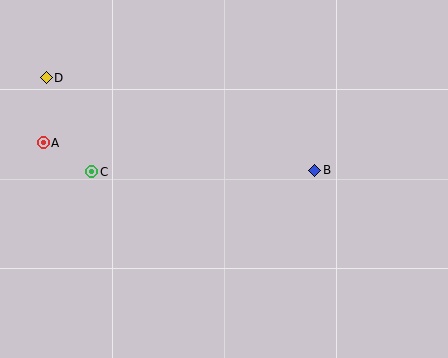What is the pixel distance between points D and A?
The distance between D and A is 65 pixels.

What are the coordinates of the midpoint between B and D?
The midpoint between B and D is at (181, 124).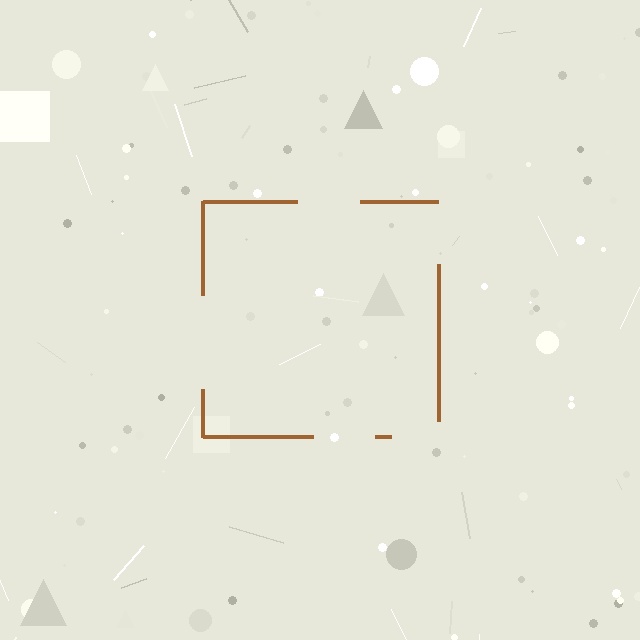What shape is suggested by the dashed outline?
The dashed outline suggests a square.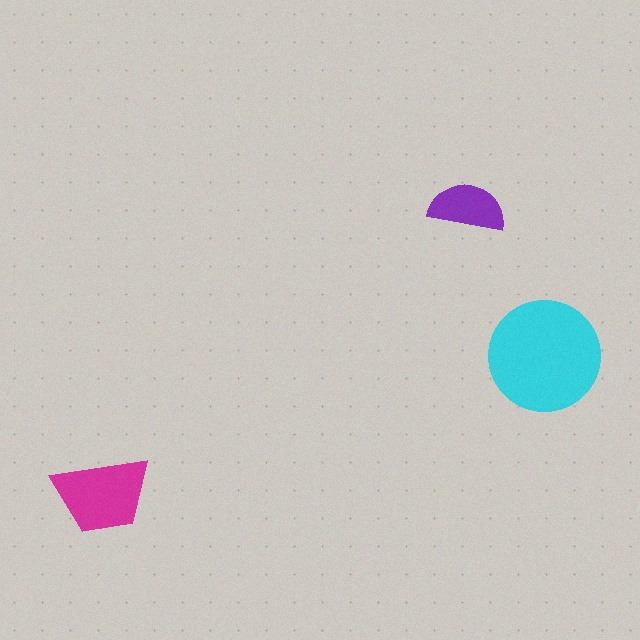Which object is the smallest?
The purple semicircle.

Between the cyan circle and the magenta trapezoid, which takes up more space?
The cyan circle.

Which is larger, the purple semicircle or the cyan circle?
The cyan circle.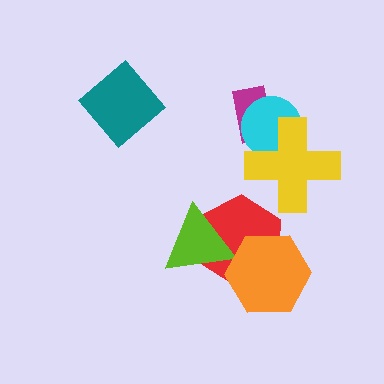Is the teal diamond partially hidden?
No, no other shape covers it.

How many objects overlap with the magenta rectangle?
2 objects overlap with the magenta rectangle.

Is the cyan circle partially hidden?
Yes, it is partially covered by another shape.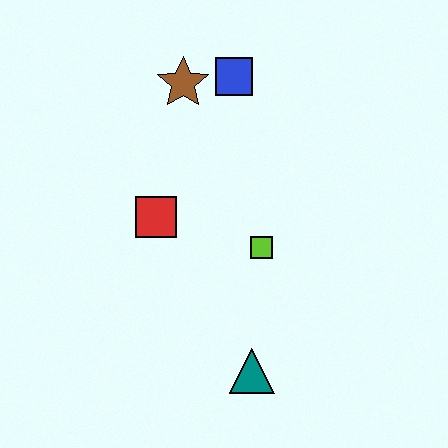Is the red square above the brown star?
No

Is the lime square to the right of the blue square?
Yes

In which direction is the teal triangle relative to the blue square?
The teal triangle is below the blue square.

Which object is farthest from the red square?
The teal triangle is farthest from the red square.